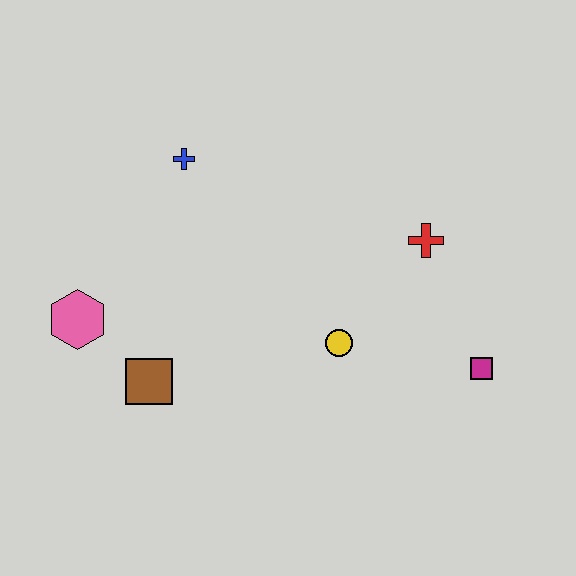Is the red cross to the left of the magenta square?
Yes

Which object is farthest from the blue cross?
The magenta square is farthest from the blue cross.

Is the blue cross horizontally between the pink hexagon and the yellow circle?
Yes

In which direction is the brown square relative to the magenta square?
The brown square is to the left of the magenta square.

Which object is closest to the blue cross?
The pink hexagon is closest to the blue cross.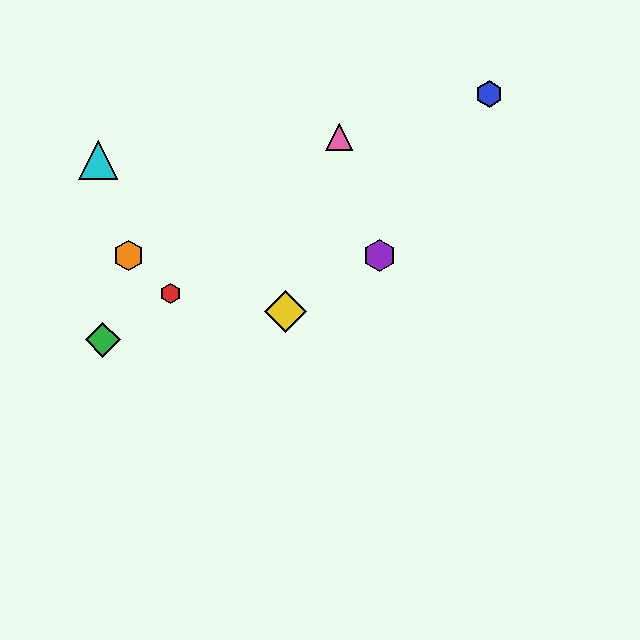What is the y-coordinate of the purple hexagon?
The purple hexagon is at y≈256.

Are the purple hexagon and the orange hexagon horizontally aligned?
Yes, both are at y≈256.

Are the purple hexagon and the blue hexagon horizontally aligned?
No, the purple hexagon is at y≈256 and the blue hexagon is at y≈94.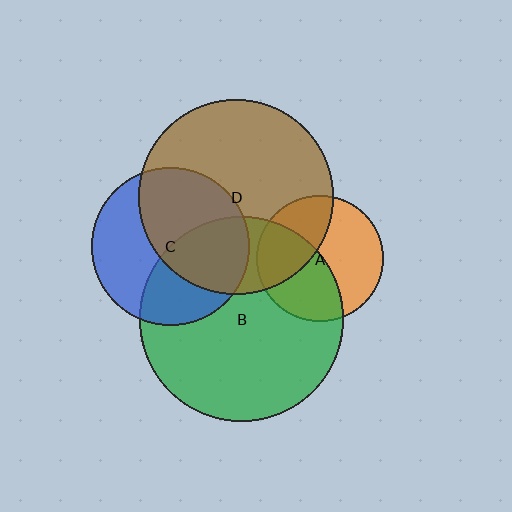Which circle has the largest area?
Circle B (green).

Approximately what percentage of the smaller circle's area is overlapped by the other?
Approximately 55%.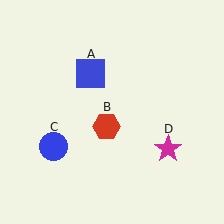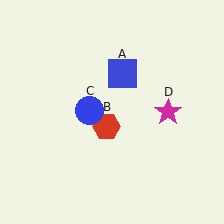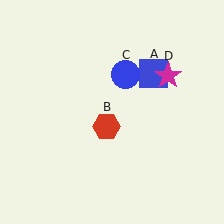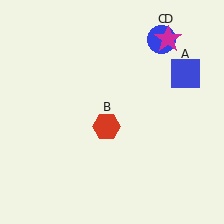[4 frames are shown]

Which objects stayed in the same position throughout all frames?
Red hexagon (object B) remained stationary.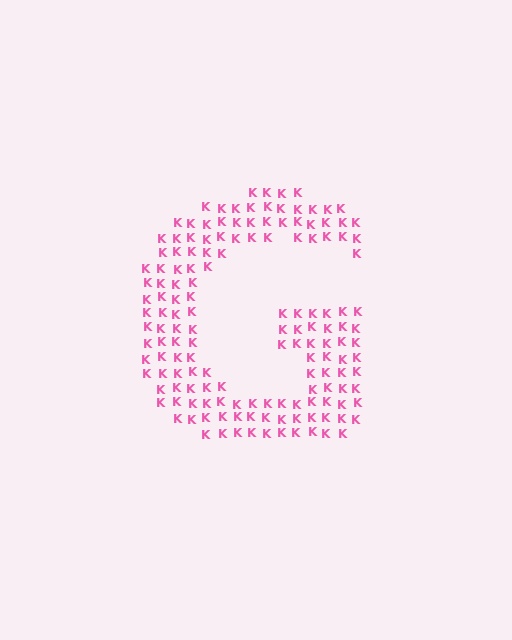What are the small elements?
The small elements are letter K's.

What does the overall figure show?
The overall figure shows the letter G.